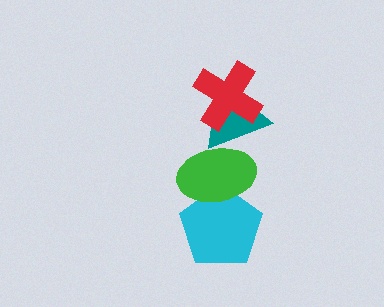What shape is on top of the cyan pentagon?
The green ellipse is on top of the cyan pentagon.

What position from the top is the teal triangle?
The teal triangle is 2nd from the top.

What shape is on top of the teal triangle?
The red cross is on top of the teal triangle.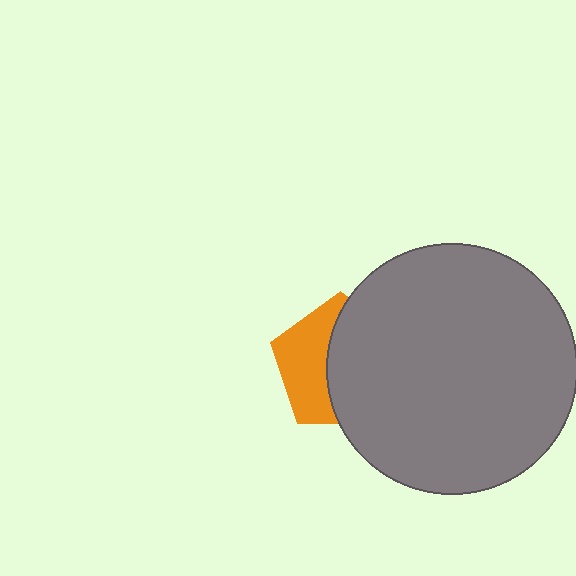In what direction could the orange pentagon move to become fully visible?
The orange pentagon could move left. That would shift it out from behind the gray circle entirely.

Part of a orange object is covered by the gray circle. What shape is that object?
It is a pentagon.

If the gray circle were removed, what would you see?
You would see the complete orange pentagon.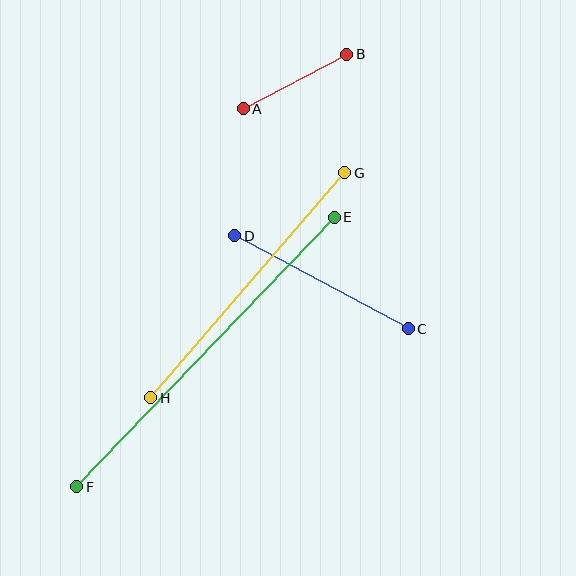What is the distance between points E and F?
The distance is approximately 373 pixels.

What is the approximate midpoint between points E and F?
The midpoint is at approximately (205, 352) pixels.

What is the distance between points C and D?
The distance is approximately 197 pixels.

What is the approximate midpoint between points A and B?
The midpoint is at approximately (295, 82) pixels.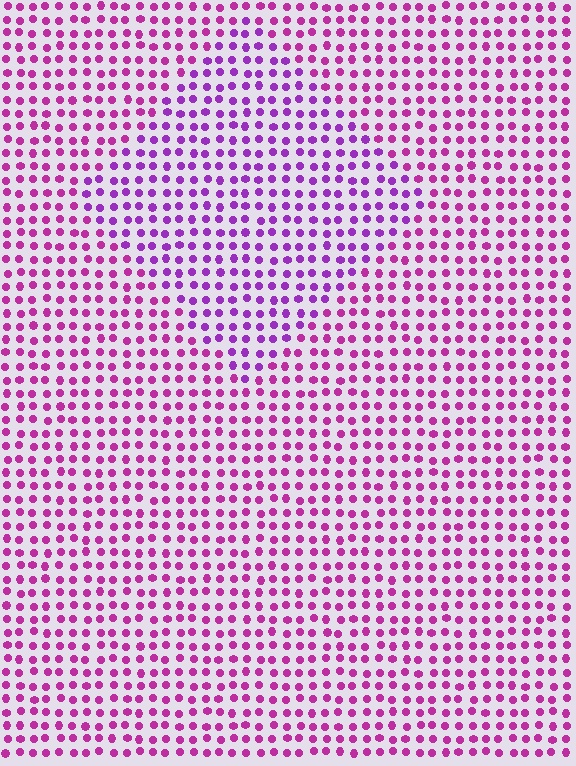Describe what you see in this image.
The image is filled with small magenta elements in a uniform arrangement. A diamond-shaped region is visible where the elements are tinted to a slightly different hue, forming a subtle color boundary.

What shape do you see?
I see a diamond.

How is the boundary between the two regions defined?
The boundary is defined purely by a slight shift in hue (about 27 degrees). Spacing, size, and orientation are identical on both sides.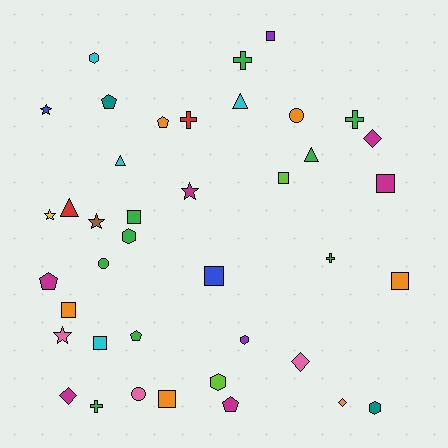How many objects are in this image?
There are 40 objects.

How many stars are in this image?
There are 5 stars.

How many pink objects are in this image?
There are 3 pink objects.